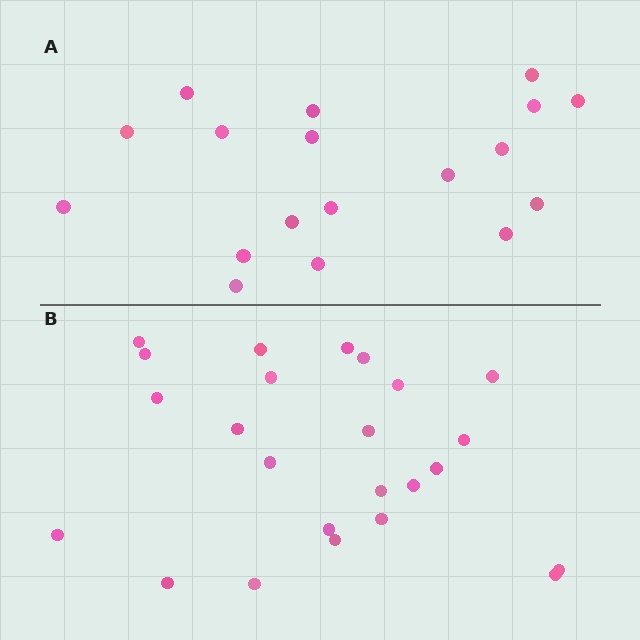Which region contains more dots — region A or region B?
Region B (the bottom region) has more dots.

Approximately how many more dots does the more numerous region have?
Region B has about 6 more dots than region A.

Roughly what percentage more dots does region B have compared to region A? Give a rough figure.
About 35% more.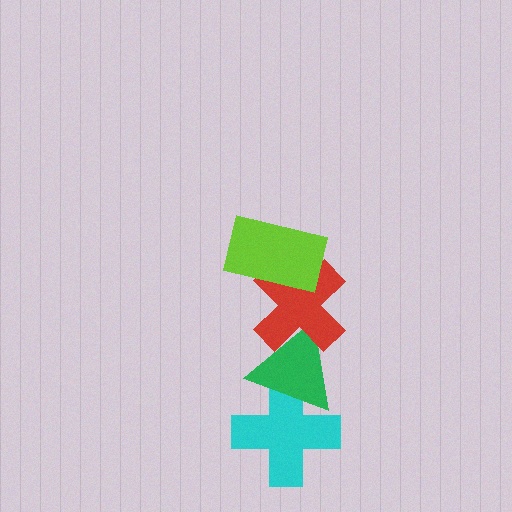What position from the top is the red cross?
The red cross is 2nd from the top.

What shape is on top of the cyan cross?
The green triangle is on top of the cyan cross.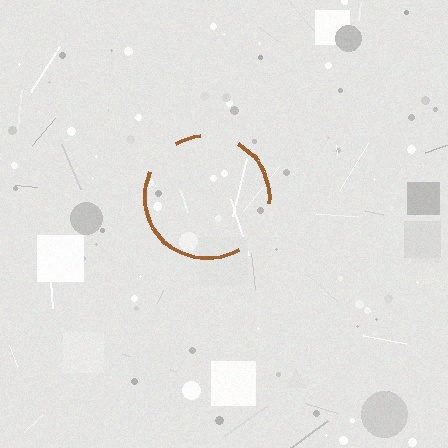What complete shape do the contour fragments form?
The contour fragments form a circle.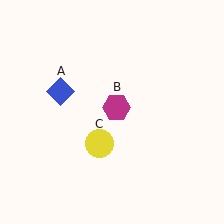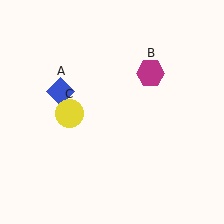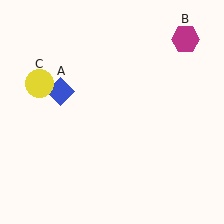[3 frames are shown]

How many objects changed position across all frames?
2 objects changed position: magenta hexagon (object B), yellow circle (object C).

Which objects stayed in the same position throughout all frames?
Blue diamond (object A) remained stationary.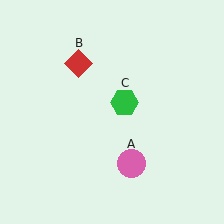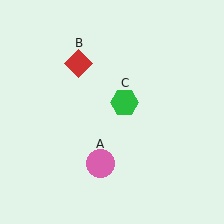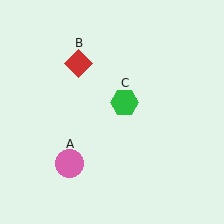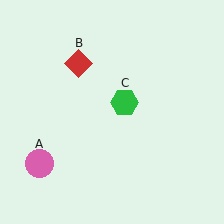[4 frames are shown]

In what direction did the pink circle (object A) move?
The pink circle (object A) moved left.